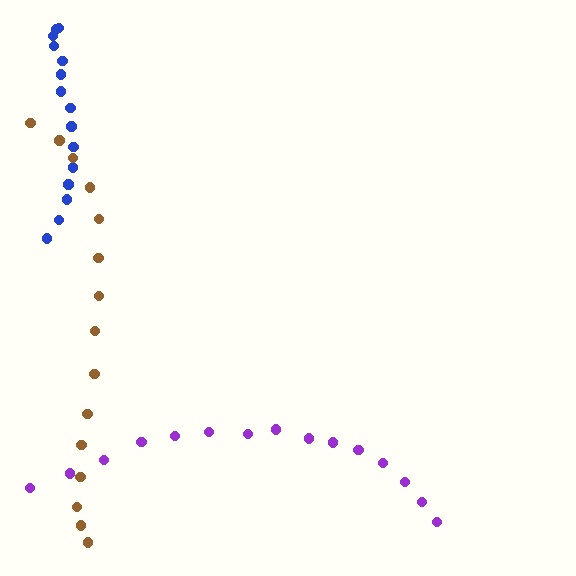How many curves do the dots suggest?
There are 3 distinct paths.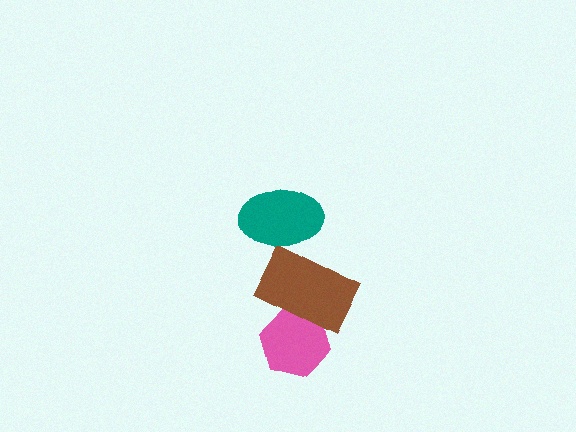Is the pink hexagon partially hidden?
Yes, it is partially covered by another shape.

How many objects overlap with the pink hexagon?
1 object overlaps with the pink hexagon.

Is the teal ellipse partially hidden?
No, no other shape covers it.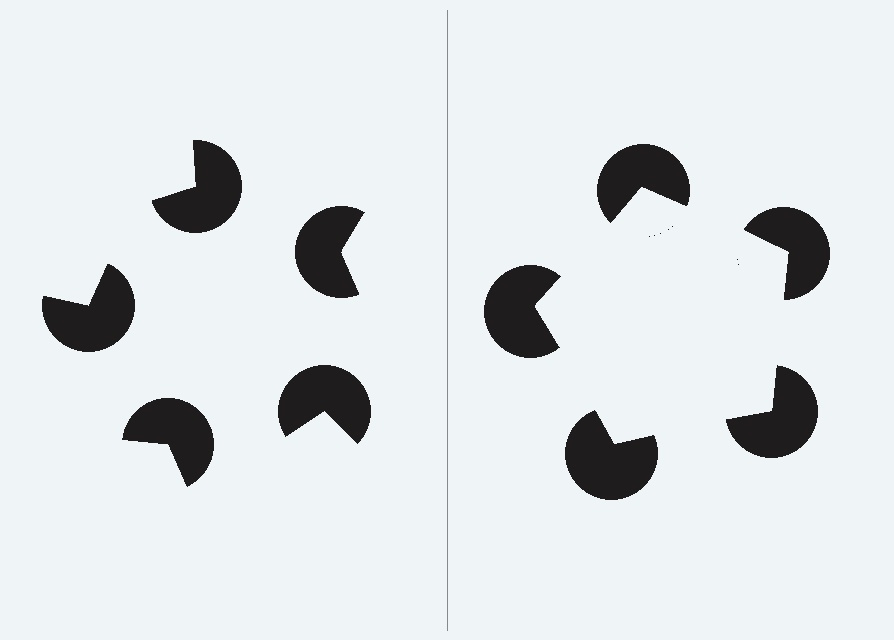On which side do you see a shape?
An illusory pentagon appears on the right side. On the left side the wedge cuts are rotated, so no coherent shape forms.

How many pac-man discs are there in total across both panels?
10 — 5 on each side.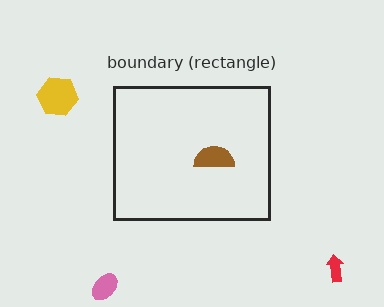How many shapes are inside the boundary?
1 inside, 3 outside.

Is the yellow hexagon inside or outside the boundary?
Outside.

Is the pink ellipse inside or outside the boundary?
Outside.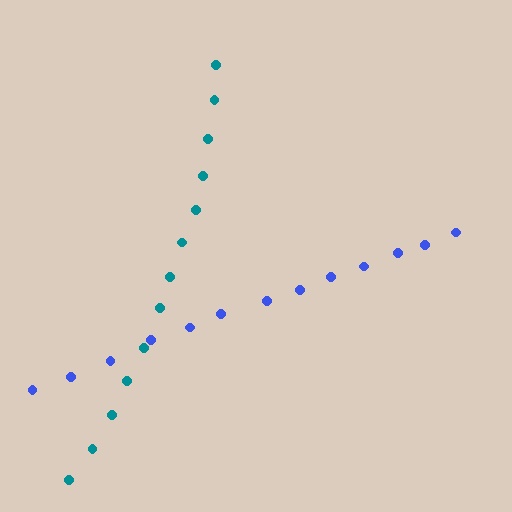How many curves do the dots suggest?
There are 2 distinct paths.